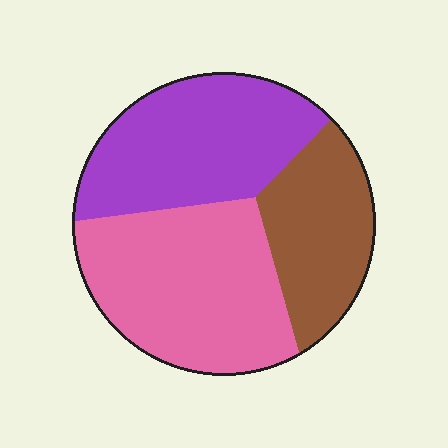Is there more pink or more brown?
Pink.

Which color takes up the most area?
Pink, at roughly 40%.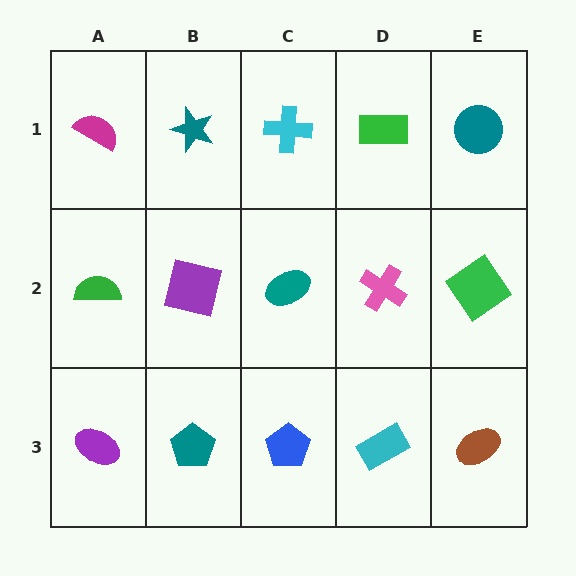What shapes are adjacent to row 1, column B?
A purple square (row 2, column B), a magenta semicircle (row 1, column A), a cyan cross (row 1, column C).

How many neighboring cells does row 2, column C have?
4.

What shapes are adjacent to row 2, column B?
A teal star (row 1, column B), a teal pentagon (row 3, column B), a green semicircle (row 2, column A), a teal ellipse (row 2, column C).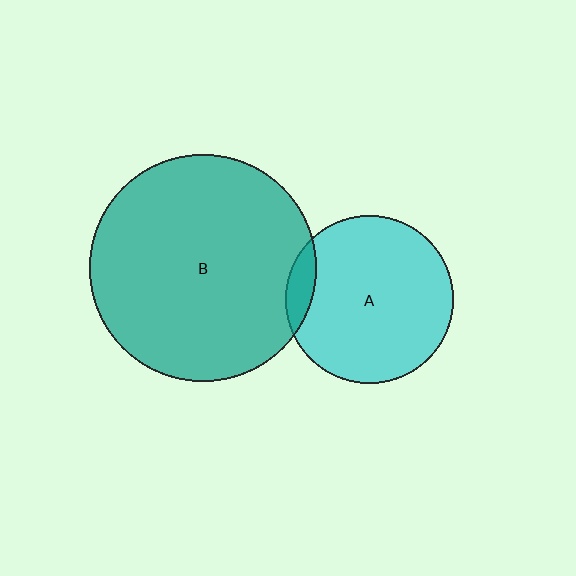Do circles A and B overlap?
Yes.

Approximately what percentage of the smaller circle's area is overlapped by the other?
Approximately 10%.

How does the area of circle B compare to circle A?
Approximately 1.8 times.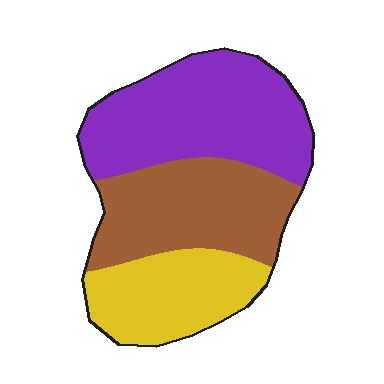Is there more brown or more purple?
Purple.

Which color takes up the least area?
Yellow, at roughly 25%.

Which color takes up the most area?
Purple, at roughly 40%.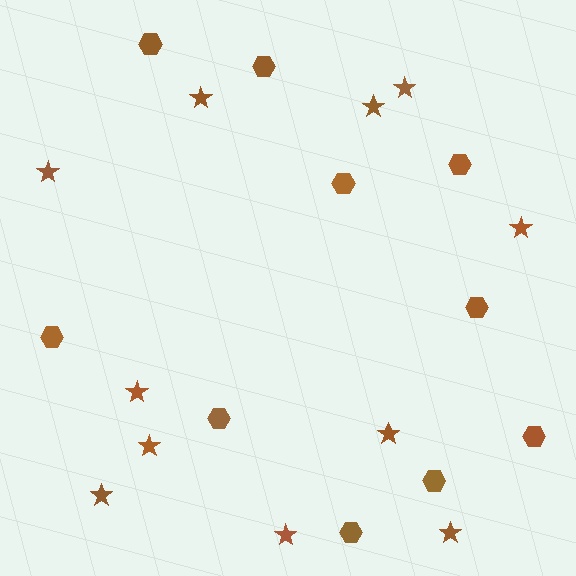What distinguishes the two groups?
There are 2 groups: one group of stars (11) and one group of hexagons (10).